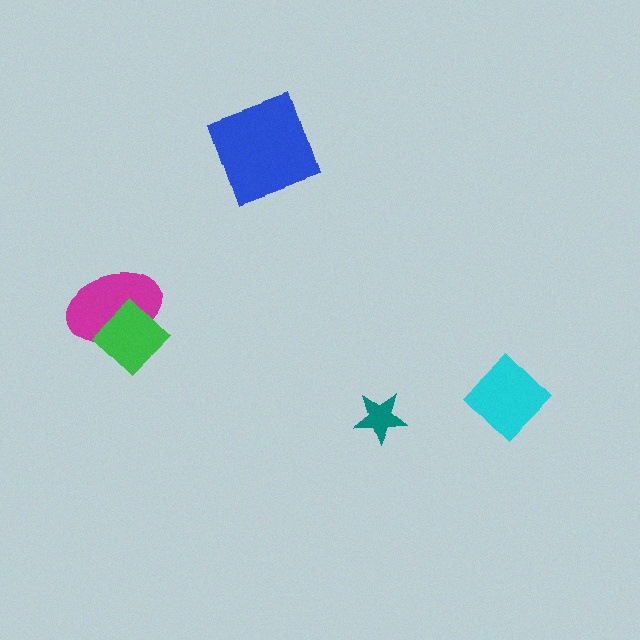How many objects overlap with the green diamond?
1 object overlaps with the green diamond.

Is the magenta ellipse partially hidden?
Yes, it is partially covered by another shape.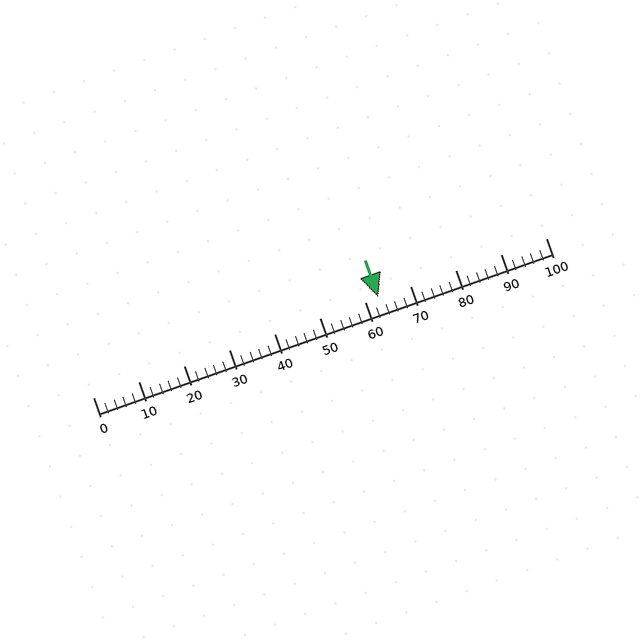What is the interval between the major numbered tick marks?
The major tick marks are spaced 10 units apart.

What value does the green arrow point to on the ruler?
The green arrow points to approximately 63.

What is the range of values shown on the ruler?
The ruler shows values from 0 to 100.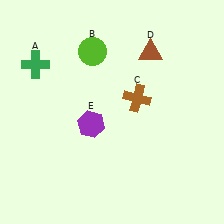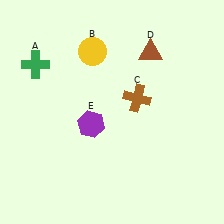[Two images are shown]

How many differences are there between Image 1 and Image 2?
There is 1 difference between the two images.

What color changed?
The circle (B) changed from lime in Image 1 to yellow in Image 2.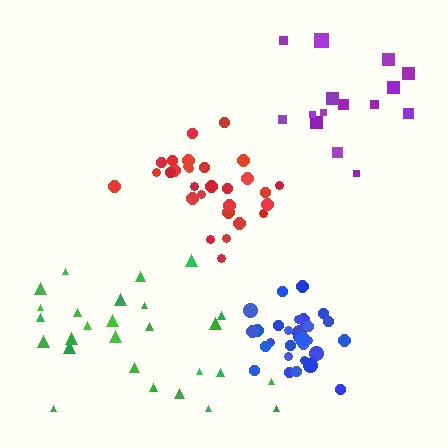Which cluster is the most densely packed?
Blue.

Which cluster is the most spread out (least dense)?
Green.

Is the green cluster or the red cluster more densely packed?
Red.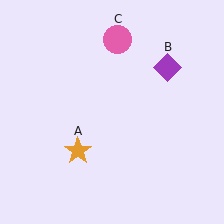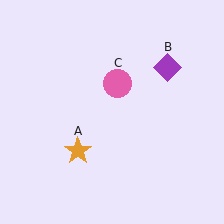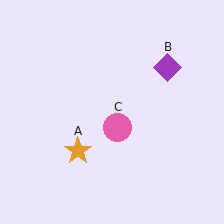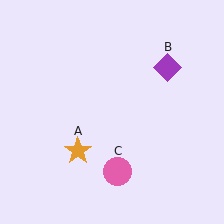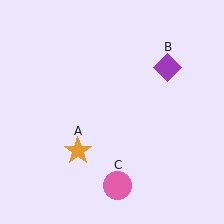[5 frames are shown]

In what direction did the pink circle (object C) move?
The pink circle (object C) moved down.